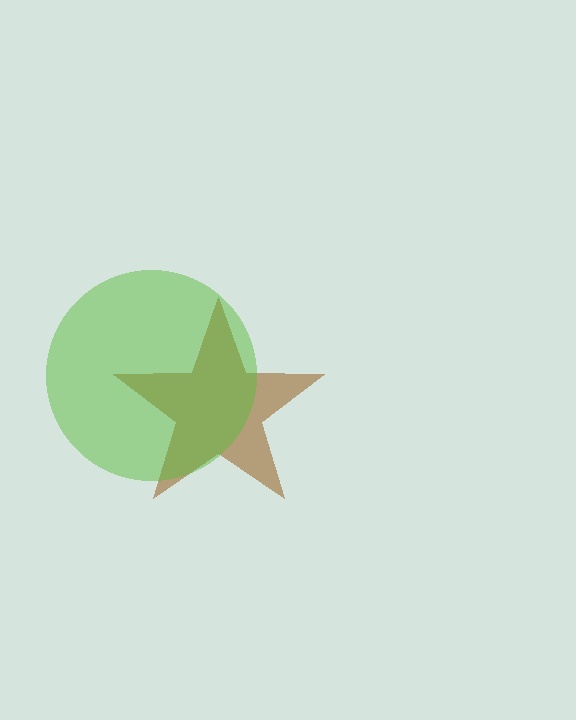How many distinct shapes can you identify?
There are 2 distinct shapes: a brown star, a lime circle.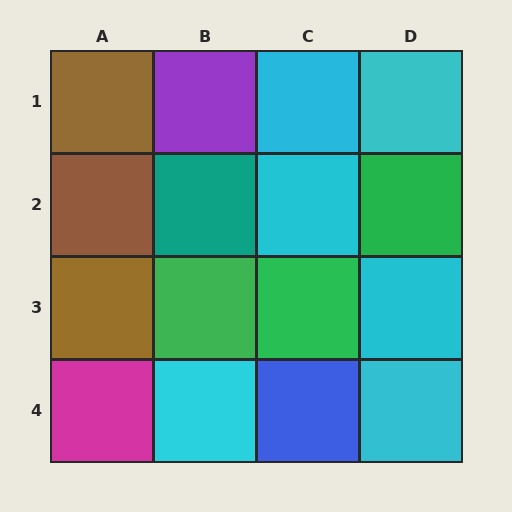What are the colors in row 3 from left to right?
Brown, green, green, cyan.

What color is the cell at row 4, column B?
Cyan.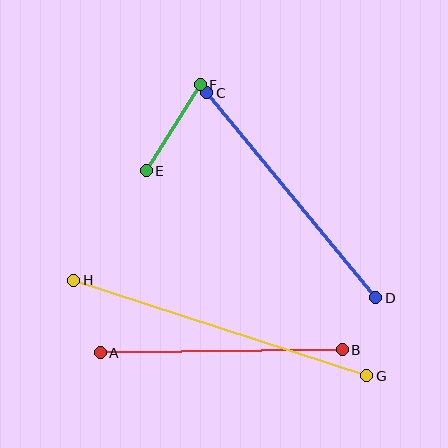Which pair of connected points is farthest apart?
Points G and H are farthest apart.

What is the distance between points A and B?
The distance is approximately 242 pixels.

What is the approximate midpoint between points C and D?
The midpoint is at approximately (291, 195) pixels.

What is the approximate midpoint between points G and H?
The midpoint is at approximately (220, 328) pixels.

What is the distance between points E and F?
The distance is approximately 101 pixels.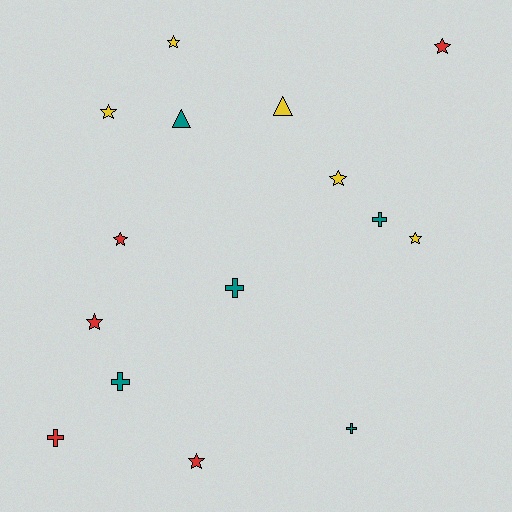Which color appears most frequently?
Teal, with 5 objects.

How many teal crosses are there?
There are 4 teal crosses.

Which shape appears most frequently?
Star, with 8 objects.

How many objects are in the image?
There are 15 objects.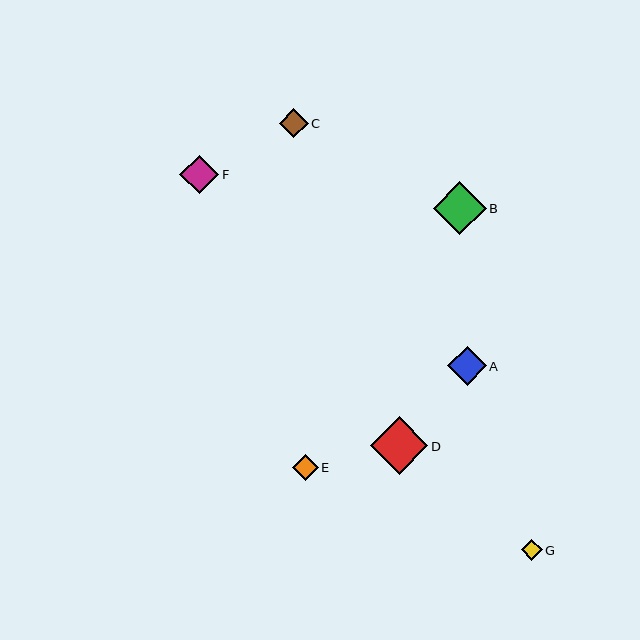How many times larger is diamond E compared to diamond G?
Diamond E is approximately 1.3 times the size of diamond G.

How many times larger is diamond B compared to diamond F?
Diamond B is approximately 1.4 times the size of diamond F.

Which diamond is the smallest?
Diamond G is the smallest with a size of approximately 20 pixels.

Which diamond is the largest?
Diamond D is the largest with a size of approximately 57 pixels.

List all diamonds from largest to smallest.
From largest to smallest: D, B, F, A, C, E, G.